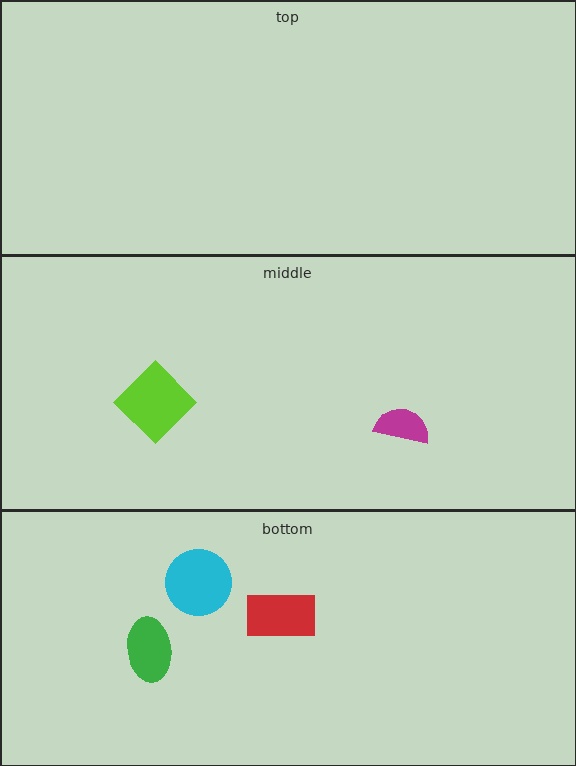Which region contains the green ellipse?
The bottom region.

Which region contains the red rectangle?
The bottom region.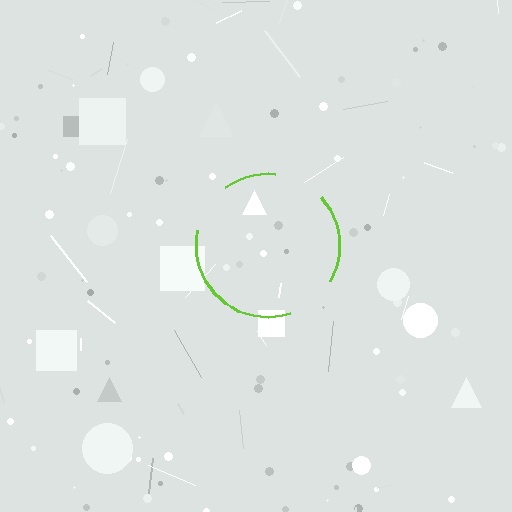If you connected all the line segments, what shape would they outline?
They would outline a circle.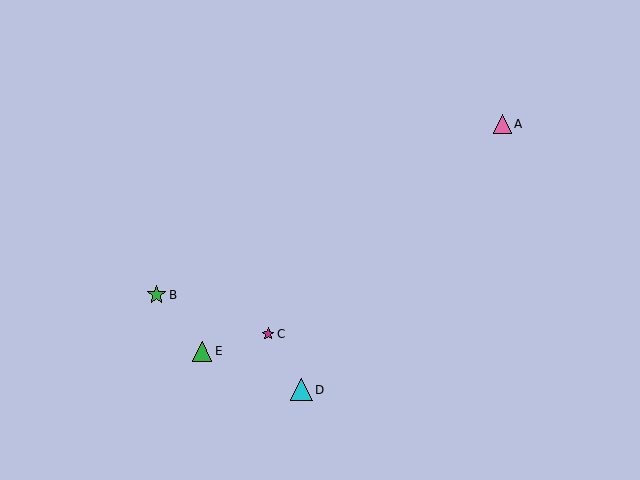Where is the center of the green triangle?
The center of the green triangle is at (202, 351).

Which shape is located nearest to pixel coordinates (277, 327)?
The magenta star (labeled C) at (268, 334) is nearest to that location.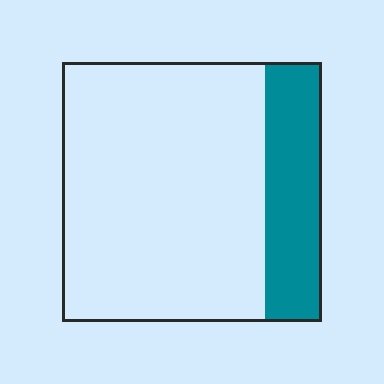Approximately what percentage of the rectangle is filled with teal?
Approximately 20%.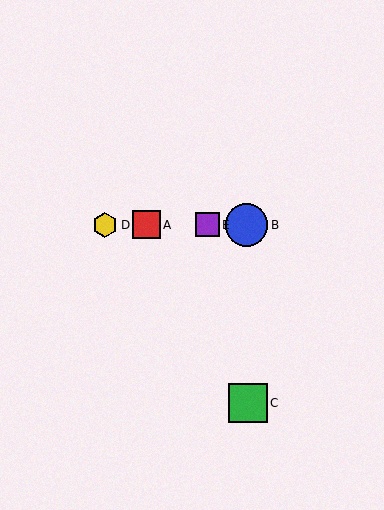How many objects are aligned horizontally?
4 objects (A, B, D, E) are aligned horizontally.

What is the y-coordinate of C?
Object C is at y≈403.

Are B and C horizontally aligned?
No, B is at y≈225 and C is at y≈403.